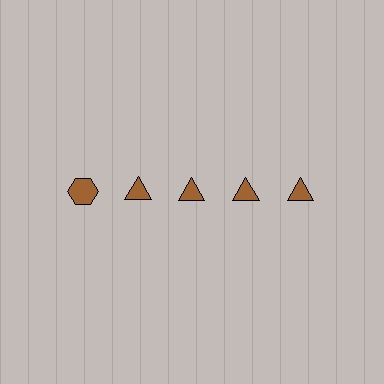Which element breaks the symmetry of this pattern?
The brown hexagon in the top row, leftmost column breaks the symmetry. All other shapes are brown triangles.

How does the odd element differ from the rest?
It has a different shape: hexagon instead of triangle.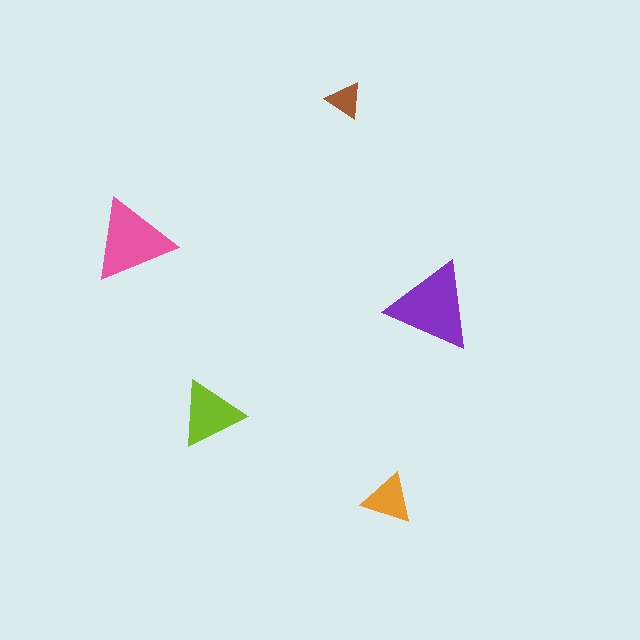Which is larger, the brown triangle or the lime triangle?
The lime one.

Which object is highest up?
The brown triangle is topmost.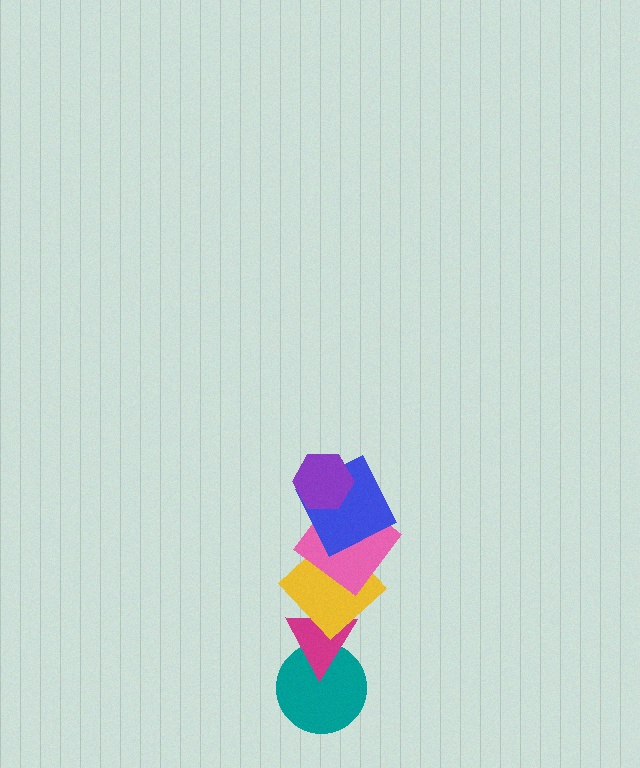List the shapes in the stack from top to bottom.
From top to bottom: the purple hexagon, the blue square, the pink diamond, the yellow diamond, the magenta triangle, the teal circle.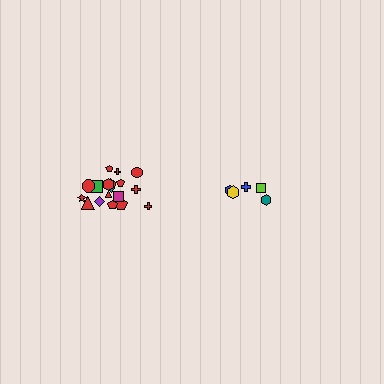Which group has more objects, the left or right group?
The left group.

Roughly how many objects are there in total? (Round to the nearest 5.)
Roughly 25 objects in total.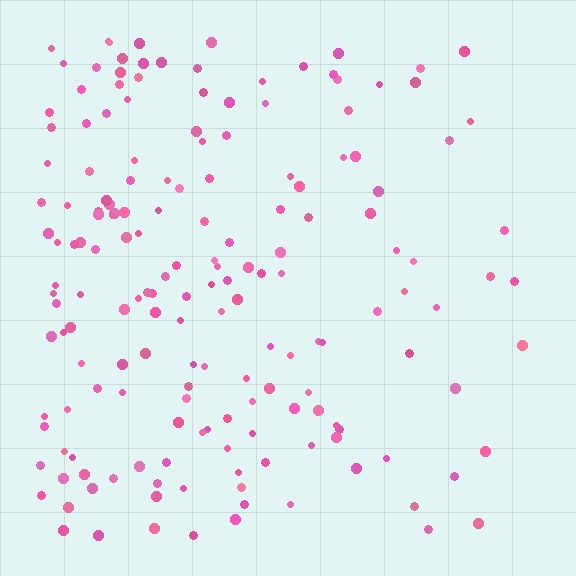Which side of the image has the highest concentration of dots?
The left.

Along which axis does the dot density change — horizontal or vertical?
Horizontal.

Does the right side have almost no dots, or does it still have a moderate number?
Still a moderate number, just noticeably fewer than the left.